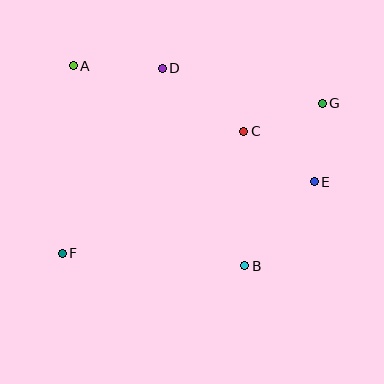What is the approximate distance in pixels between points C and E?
The distance between C and E is approximately 87 pixels.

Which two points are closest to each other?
Points E and G are closest to each other.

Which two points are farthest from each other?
Points F and G are farthest from each other.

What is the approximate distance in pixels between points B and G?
The distance between B and G is approximately 180 pixels.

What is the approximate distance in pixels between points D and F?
The distance between D and F is approximately 210 pixels.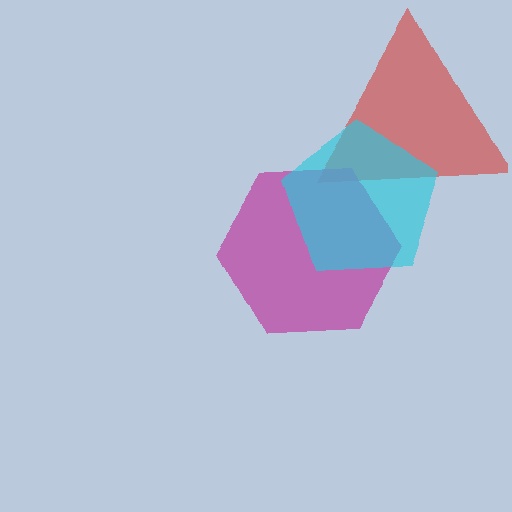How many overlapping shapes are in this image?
There are 3 overlapping shapes in the image.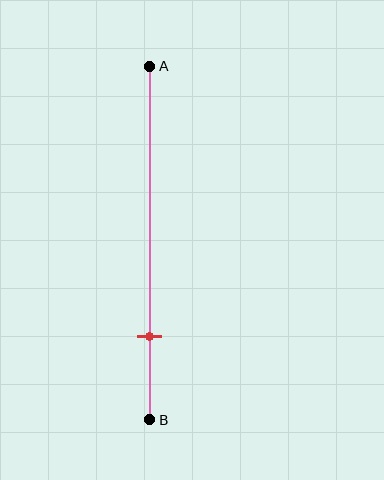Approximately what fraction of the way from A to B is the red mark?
The red mark is approximately 75% of the way from A to B.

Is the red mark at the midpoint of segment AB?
No, the mark is at about 75% from A, not at the 50% midpoint.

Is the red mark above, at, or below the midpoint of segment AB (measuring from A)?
The red mark is below the midpoint of segment AB.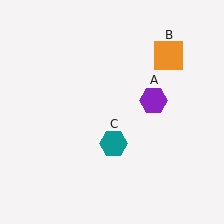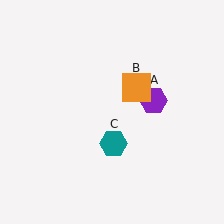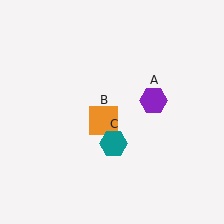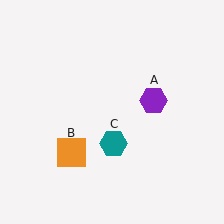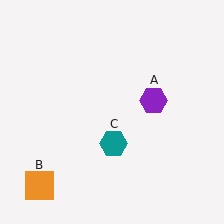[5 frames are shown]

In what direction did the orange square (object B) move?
The orange square (object B) moved down and to the left.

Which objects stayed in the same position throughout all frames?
Purple hexagon (object A) and teal hexagon (object C) remained stationary.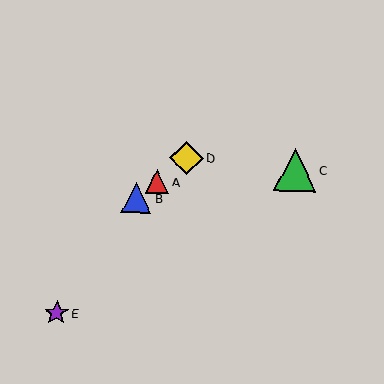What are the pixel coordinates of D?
Object D is at (186, 158).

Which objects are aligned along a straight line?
Objects A, B, D are aligned along a straight line.